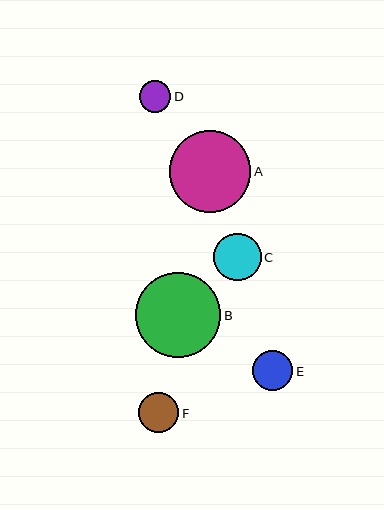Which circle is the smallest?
Circle D is the smallest with a size of approximately 32 pixels.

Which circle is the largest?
Circle B is the largest with a size of approximately 85 pixels.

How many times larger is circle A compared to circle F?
Circle A is approximately 2.0 times the size of circle F.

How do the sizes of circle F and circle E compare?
Circle F and circle E are approximately the same size.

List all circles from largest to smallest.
From largest to smallest: B, A, C, F, E, D.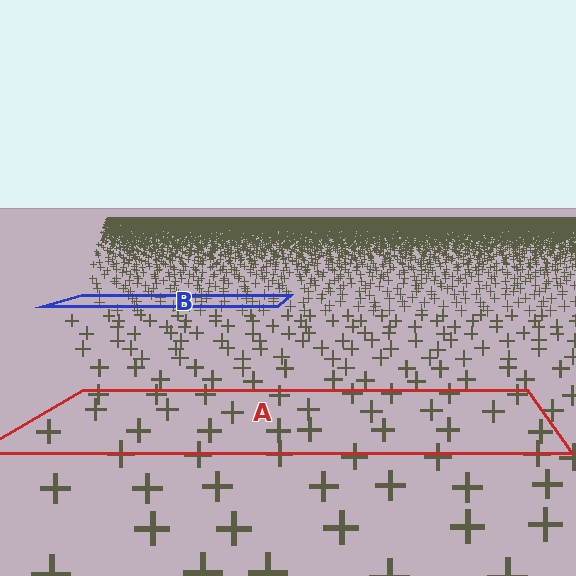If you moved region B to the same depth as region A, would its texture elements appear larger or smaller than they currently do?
They would appear larger. At a closer depth, the same texture elements are projected at a bigger on-screen size.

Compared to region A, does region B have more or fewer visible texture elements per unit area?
Region B has more texture elements per unit area — they are packed more densely because it is farther away.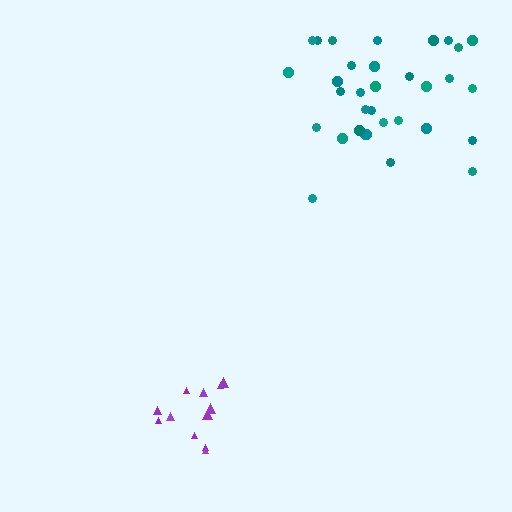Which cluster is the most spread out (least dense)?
Teal.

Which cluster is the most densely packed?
Purple.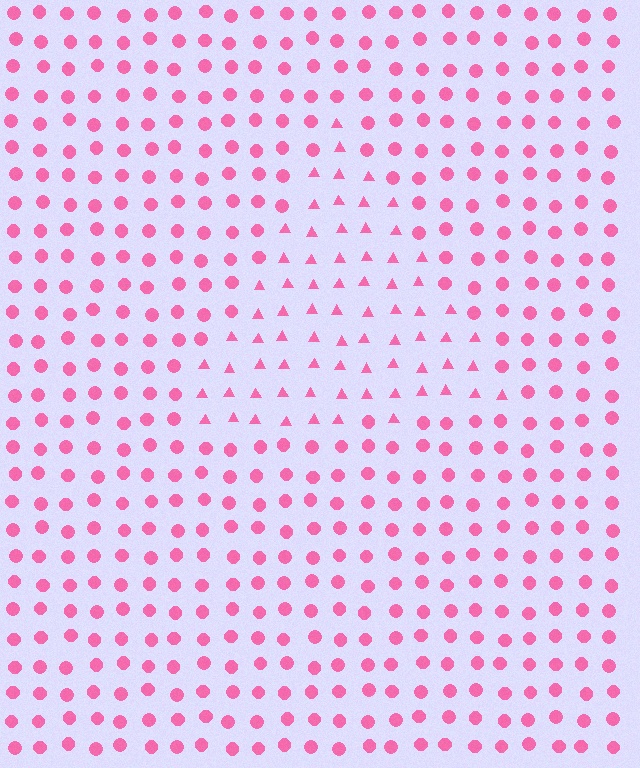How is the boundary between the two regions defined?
The boundary is defined by a change in element shape: triangles inside vs. circles outside. All elements share the same color and spacing.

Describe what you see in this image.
The image is filled with small pink elements arranged in a uniform grid. A triangle-shaped region contains triangles, while the surrounding area contains circles. The boundary is defined purely by the change in element shape.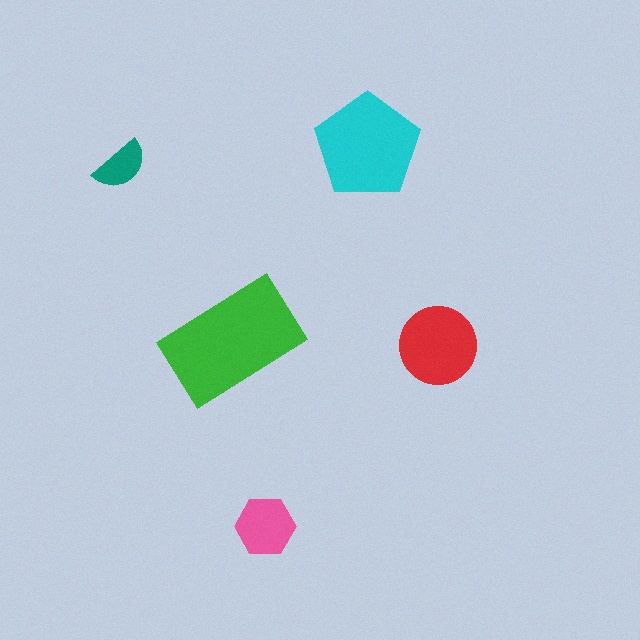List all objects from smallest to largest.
The teal semicircle, the pink hexagon, the red circle, the cyan pentagon, the green rectangle.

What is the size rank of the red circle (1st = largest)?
3rd.